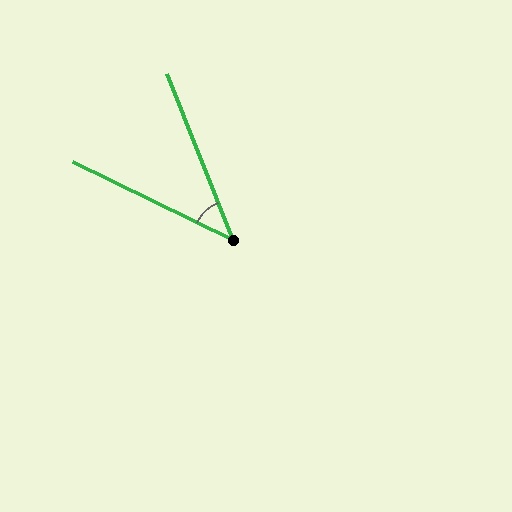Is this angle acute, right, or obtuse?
It is acute.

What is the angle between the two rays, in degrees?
Approximately 42 degrees.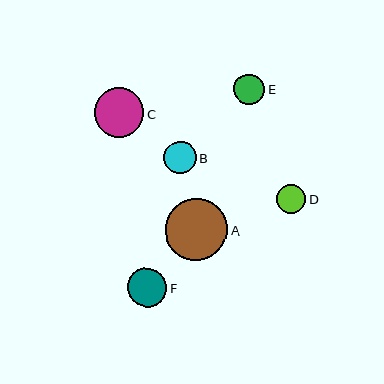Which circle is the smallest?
Circle D is the smallest with a size of approximately 29 pixels.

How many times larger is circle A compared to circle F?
Circle A is approximately 1.6 times the size of circle F.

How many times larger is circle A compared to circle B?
Circle A is approximately 1.9 times the size of circle B.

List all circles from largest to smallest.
From largest to smallest: A, C, F, B, E, D.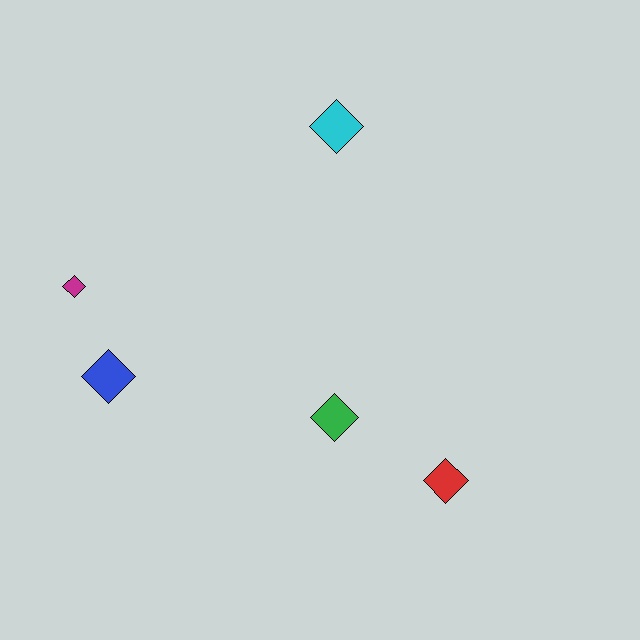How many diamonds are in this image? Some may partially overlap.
There are 5 diamonds.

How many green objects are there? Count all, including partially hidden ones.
There is 1 green object.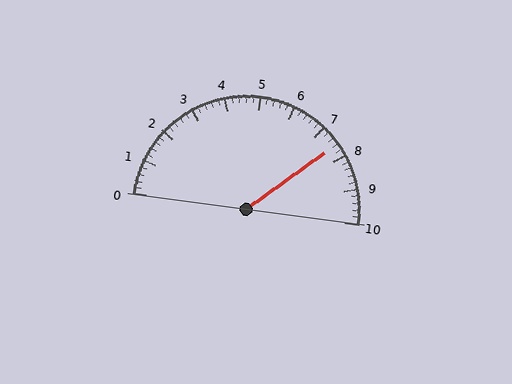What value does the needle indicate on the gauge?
The needle indicates approximately 7.6.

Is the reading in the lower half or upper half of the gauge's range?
The reading is in the upper half of the range (0 to 10).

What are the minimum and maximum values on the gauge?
The gauge ranges from 0 to 10.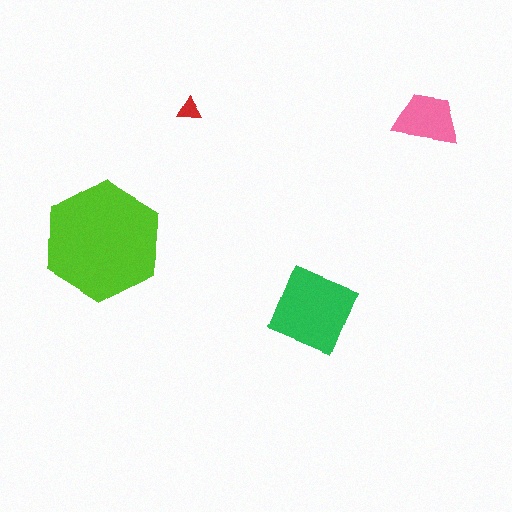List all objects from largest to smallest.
The lime hexagon, the green diamond, the pink trapezoid, the red triangle.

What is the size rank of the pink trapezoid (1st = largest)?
3rd.